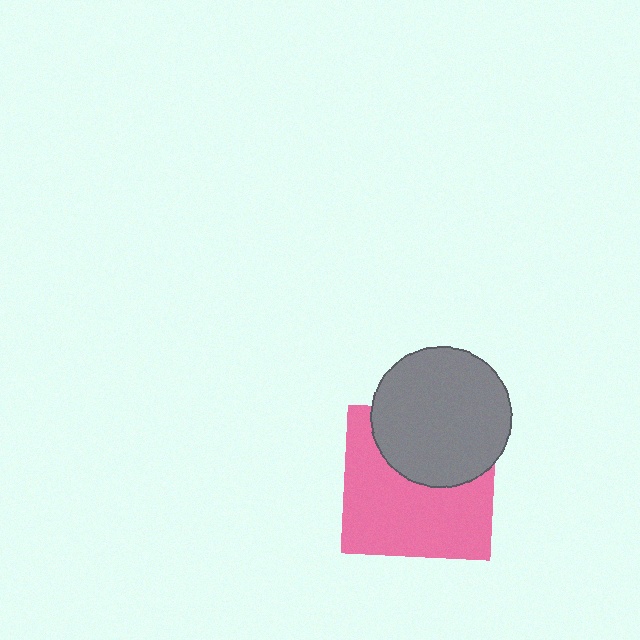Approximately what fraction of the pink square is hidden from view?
Roughly 38% of the pink square is hidden behind the gray circle.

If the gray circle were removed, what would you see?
You would see the complete pink square.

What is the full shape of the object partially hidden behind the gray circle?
The partially hidden object is a pink square.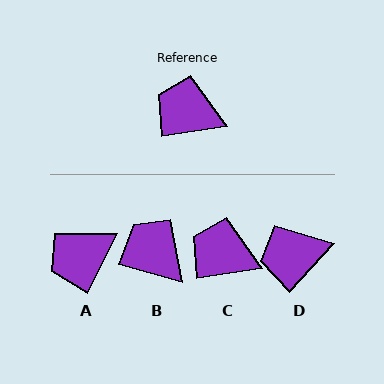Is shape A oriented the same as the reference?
No, it is off by about 55 degrees.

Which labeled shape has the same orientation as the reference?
C.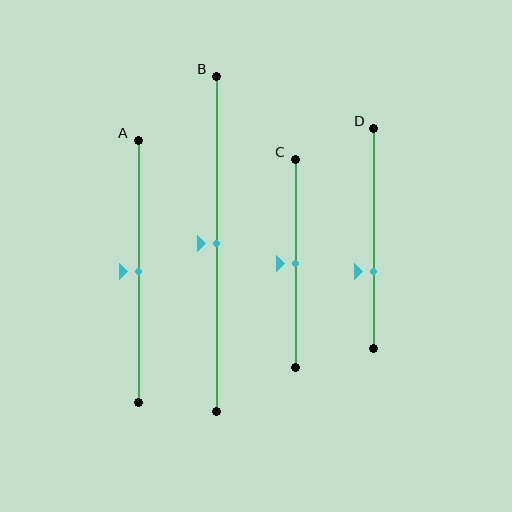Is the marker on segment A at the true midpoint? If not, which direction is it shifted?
Yes, the marker on segment A is at the true midpoint.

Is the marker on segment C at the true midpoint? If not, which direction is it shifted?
Yes, the marker on segment C is at the true midpoint.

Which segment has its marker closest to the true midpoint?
Segment A has its marker closest to the true midpoint.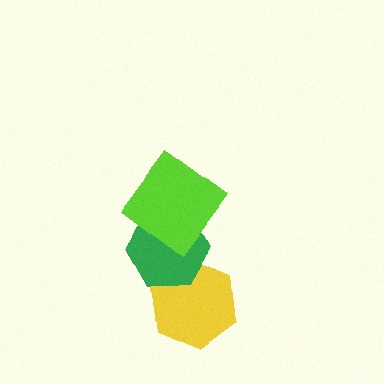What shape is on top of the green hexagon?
The lime diamond is on top of the green hexagon.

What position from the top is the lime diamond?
The lime diamond is 1st from the top.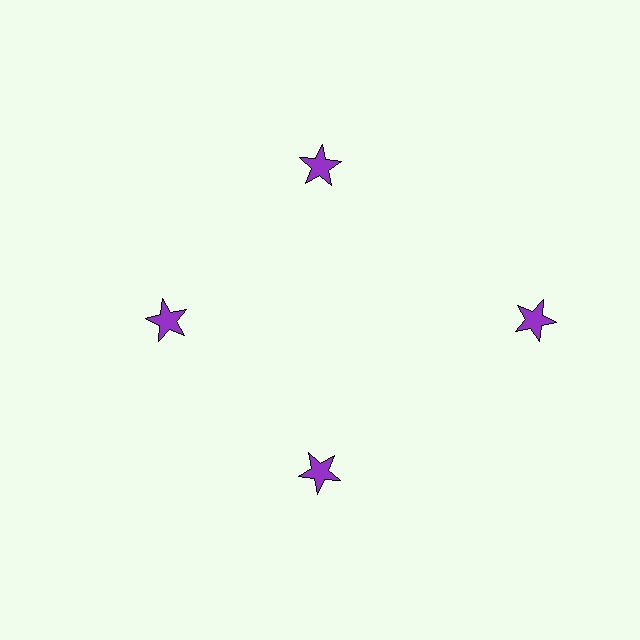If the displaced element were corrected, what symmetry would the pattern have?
It would have 4-fold rotational symmetry — the pattern would map onto itself every 90 degrees.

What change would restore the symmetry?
The symmetry would be restored by moving it inward, back onto the ring so that all 4 stars sit at equal angles and equal distance from the center.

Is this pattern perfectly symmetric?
No. The 4 purple stars are arranged in a ring, but one element near the 3 o'clock position is pushed outward from the center, breaking the 4-fold rotational symmetry.